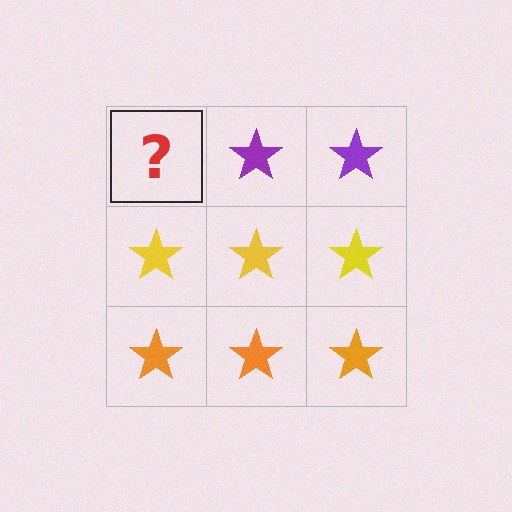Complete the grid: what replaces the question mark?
The question mark should be replaced with a purple star.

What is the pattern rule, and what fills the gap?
The rule is that each row has a consistent color. The gap should be filled with a purple star.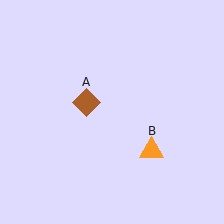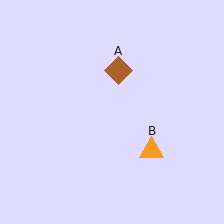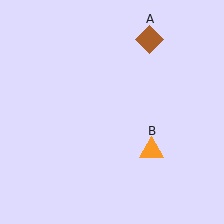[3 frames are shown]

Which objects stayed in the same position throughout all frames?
Orange triangle (object B) remained stationary.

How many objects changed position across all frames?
1 object changed position: brown diamond (object A).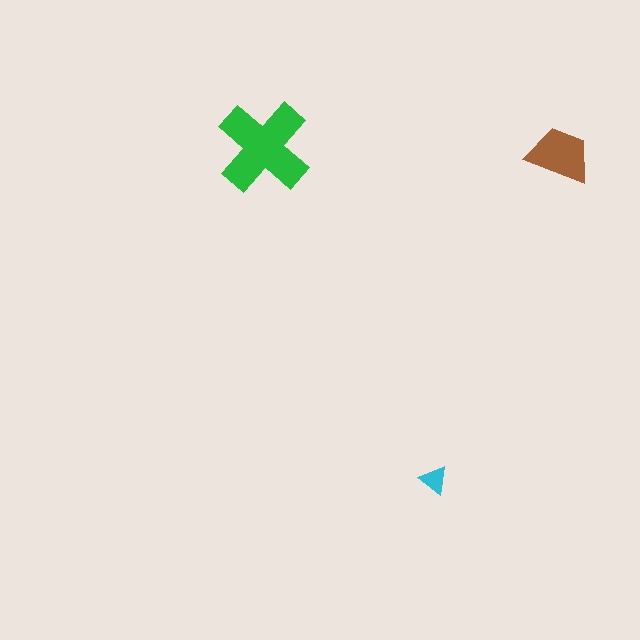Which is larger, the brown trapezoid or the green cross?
The green cross.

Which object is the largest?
The green cross.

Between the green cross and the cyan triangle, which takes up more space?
The green cross.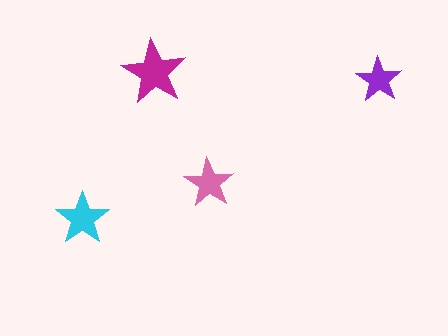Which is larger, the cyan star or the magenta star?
The magenta one.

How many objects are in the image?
There are 4 objects in the image.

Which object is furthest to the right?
The purple star is rightmost.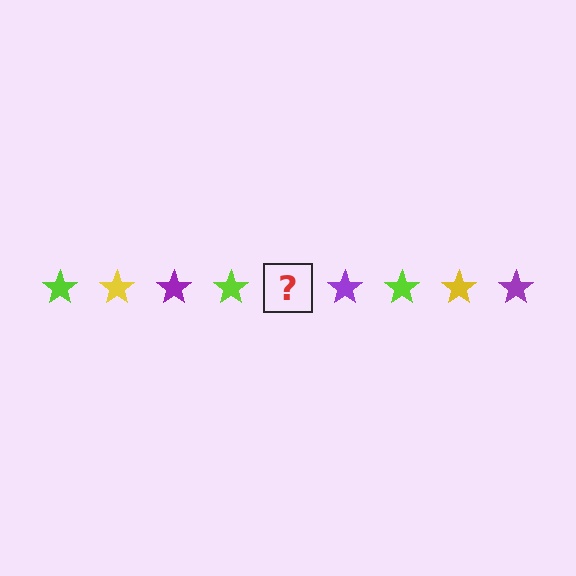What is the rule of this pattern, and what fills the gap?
The rule is that the pattern cycles through lime, yellow, purple stars. The gap should be filled with a yellow star.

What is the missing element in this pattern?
The missing element is a yellow star.